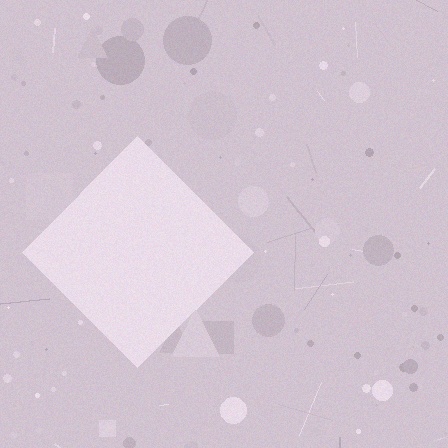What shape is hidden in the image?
A diamond is hidden in the image.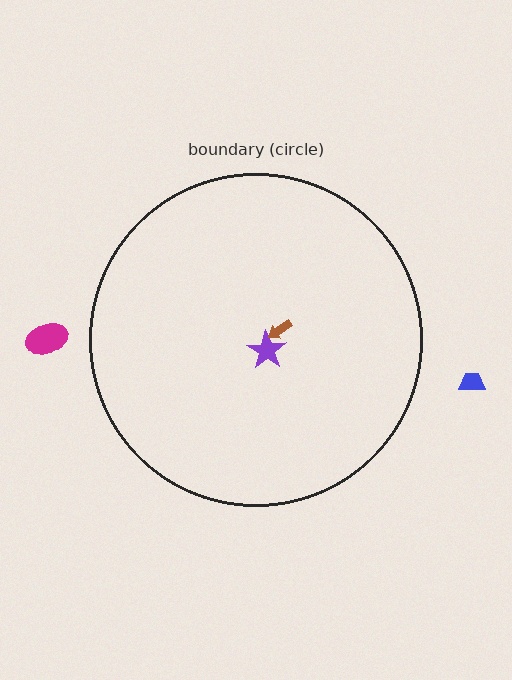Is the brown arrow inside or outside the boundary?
Inside.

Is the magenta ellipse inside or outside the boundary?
Outside.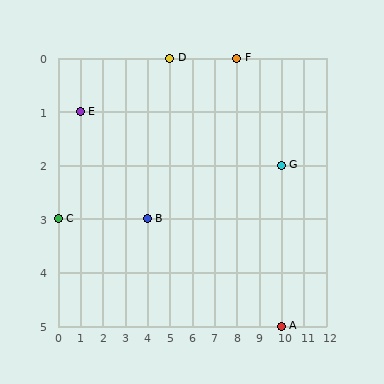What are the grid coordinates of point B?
Point B is at grid coordinates (4, 3).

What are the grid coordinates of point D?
Point D is at grid coordinates (5, 0).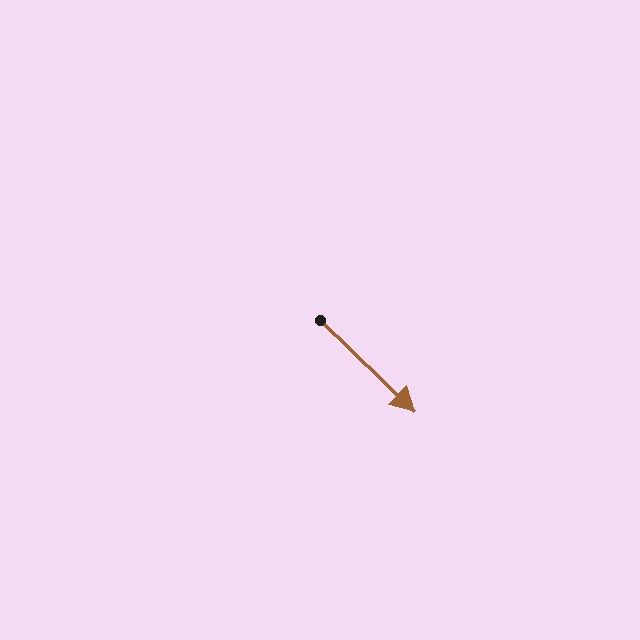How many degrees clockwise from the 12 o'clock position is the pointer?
Approximately 134 degrees.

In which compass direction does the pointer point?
Southeast.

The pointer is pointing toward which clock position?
Roughly 4 o'clock.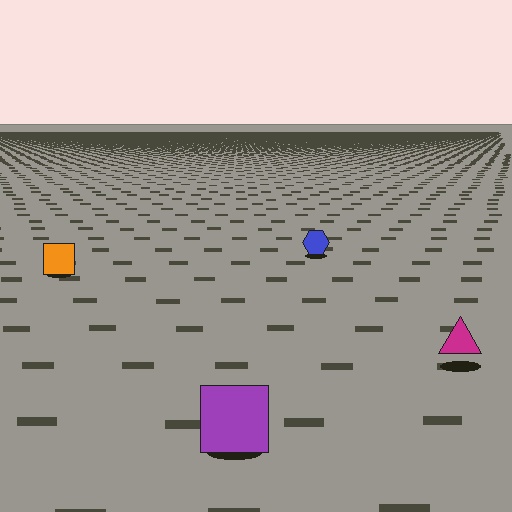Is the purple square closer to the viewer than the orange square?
Yes. The purple square is closer — you can tell from the texture gradient: the ground texture is coarser near it.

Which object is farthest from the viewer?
The blue hexagon is farthest from the viewer. It appears smaller and the ground texture around it is denser.